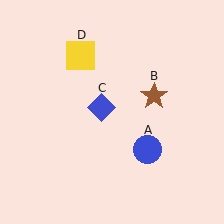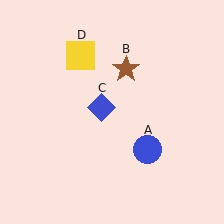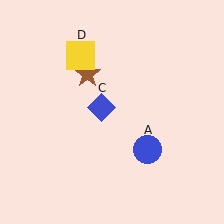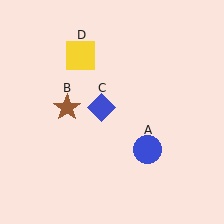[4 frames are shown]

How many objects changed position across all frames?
1 object changed position: brown star (object B).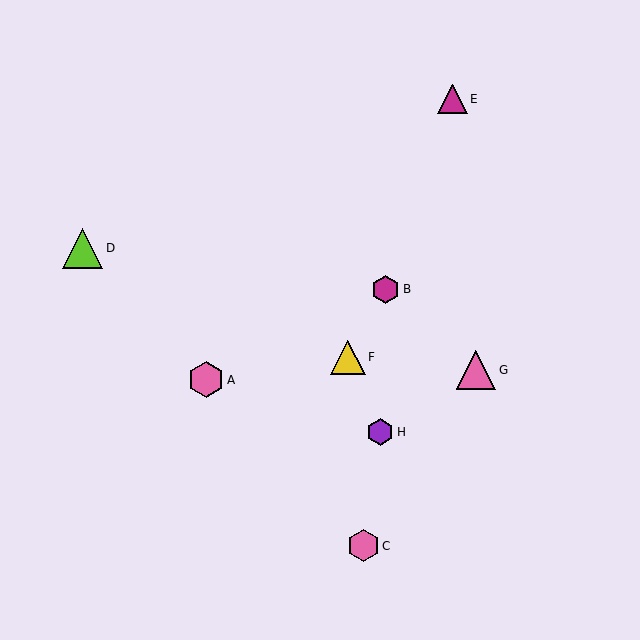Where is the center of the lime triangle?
The center of the lime triangle is at (82, 248).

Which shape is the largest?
The lime triangle (labeled D) is the largest.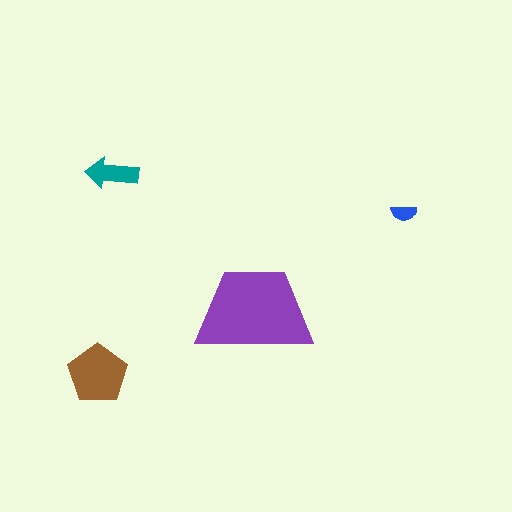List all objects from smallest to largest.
The blue semicircle, the teal arrow, the brown pentagon, the purple trapezoid.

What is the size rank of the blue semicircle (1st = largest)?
4th.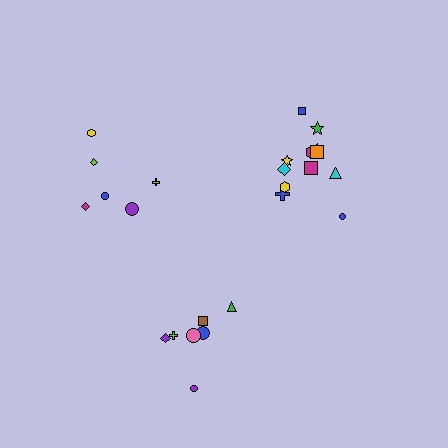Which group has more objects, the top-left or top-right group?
The top-right group.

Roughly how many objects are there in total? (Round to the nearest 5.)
Roughly 25 objects in total.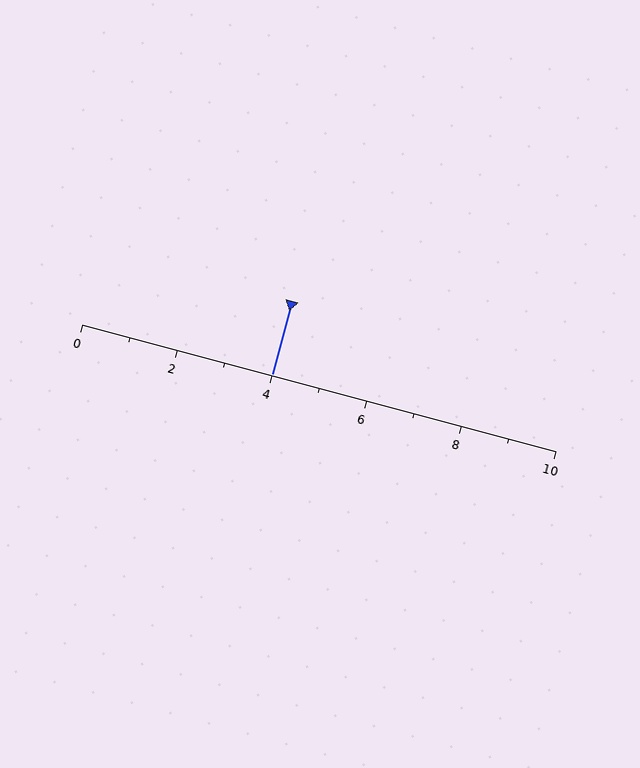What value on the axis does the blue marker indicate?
The marker indicates approximately 4.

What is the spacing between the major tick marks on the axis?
The major ticks are spaced 2 apart.